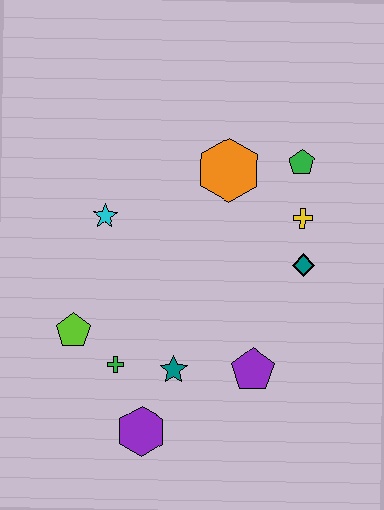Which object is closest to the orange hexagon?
The green pentagon is closest to the orange hexagon.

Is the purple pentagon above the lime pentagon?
No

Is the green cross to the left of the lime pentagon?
No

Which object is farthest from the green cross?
The green pentagon is farthest from the green cross.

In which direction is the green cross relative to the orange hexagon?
The green cross is below the orange hexagon.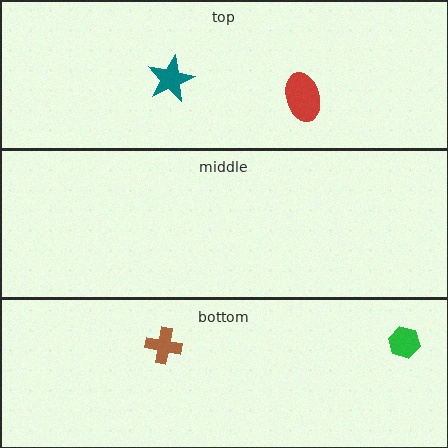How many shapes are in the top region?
2.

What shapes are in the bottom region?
The green hexagon, the brown cross.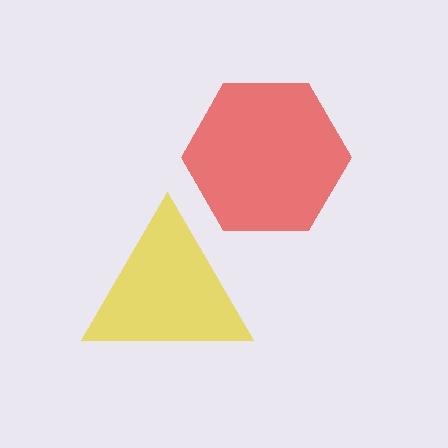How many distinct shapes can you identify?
There are 2 distinct shapes: a red hexagon, a yellow triangle.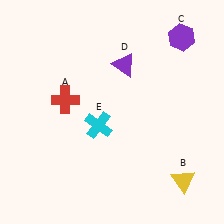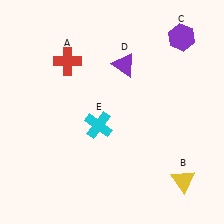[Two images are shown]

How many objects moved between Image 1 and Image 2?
1 object moved between the two images.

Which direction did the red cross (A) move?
The red cross (A) moved up.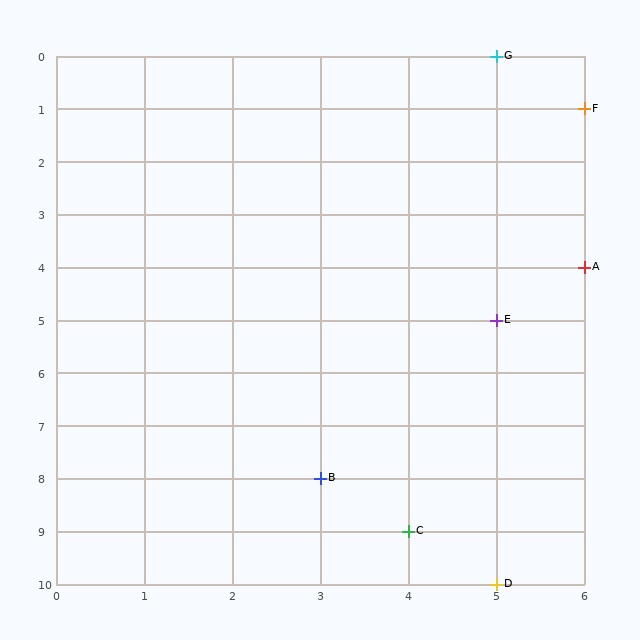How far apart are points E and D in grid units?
Points E and D are 5 rows apart.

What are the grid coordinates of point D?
Point D is at grid coordinates (5, 10).